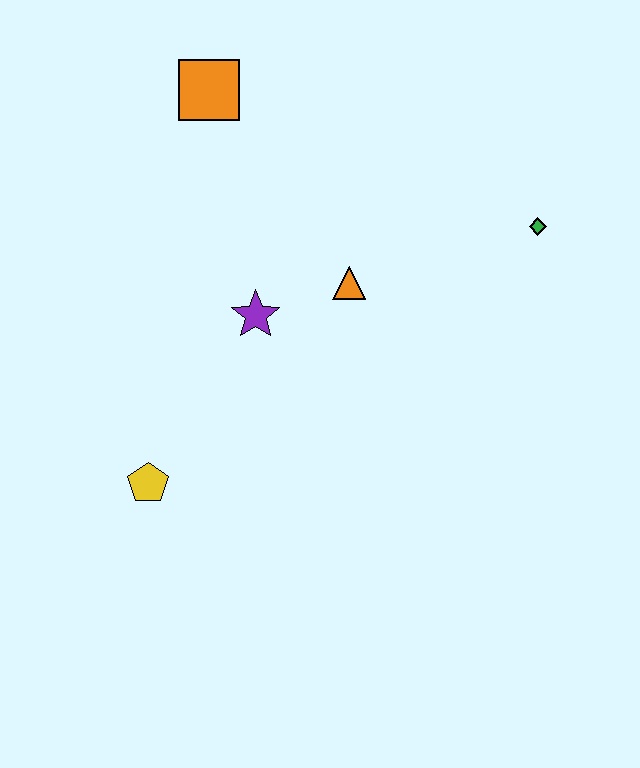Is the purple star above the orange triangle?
No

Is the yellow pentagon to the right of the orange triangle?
No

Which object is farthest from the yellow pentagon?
The green diamond is farthest from the yellow pentagon.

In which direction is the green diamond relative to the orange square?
The green diamond is to the right of the orange square.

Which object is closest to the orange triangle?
The purple star is closest to the orange triangle.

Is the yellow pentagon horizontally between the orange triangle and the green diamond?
No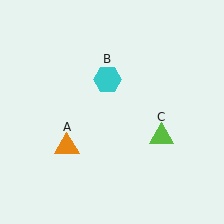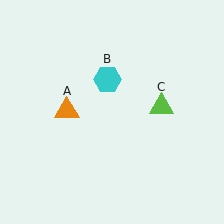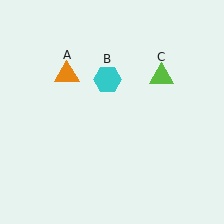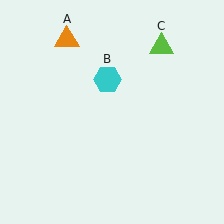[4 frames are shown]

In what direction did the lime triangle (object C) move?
The lime triangle (object C) moved up.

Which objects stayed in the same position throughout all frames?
Cyan hexagon (object B) remained stationary.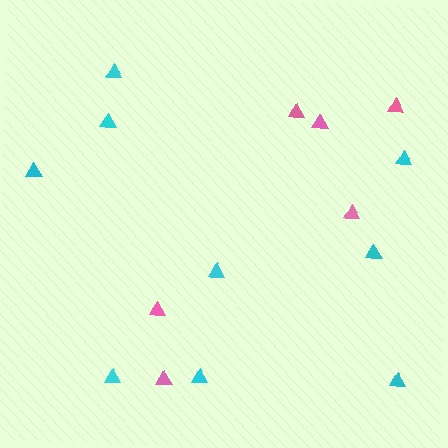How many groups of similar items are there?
There are 2 groups: one group of pink triangles (6) and one group of cyan triangles (9).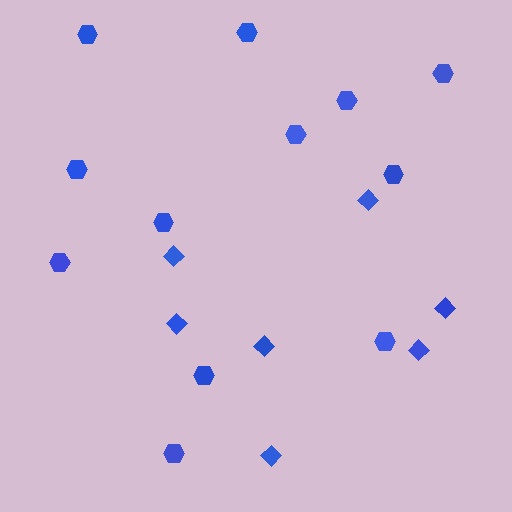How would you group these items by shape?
There are 2 groups: one group of diamonds (7) and one group of hexagons (12).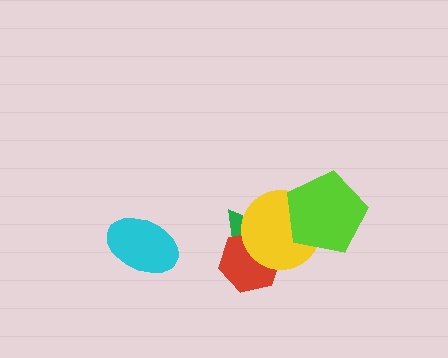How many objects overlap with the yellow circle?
3 objects overlap with the yellow circle.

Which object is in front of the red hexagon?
The yellow circle is in front of the red hexagon.